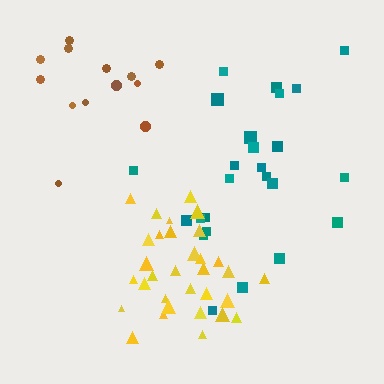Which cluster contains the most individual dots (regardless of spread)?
Yellow (32).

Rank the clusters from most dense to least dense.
yellow, teal, brown.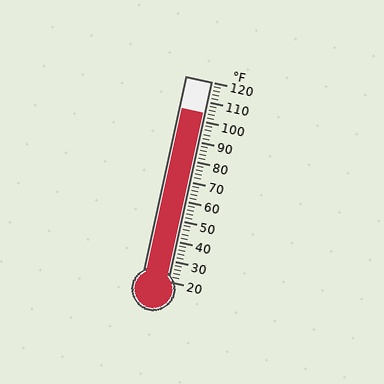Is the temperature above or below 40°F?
The temperature is above 40°F.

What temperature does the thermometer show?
The thermometer shows approximately 104°F.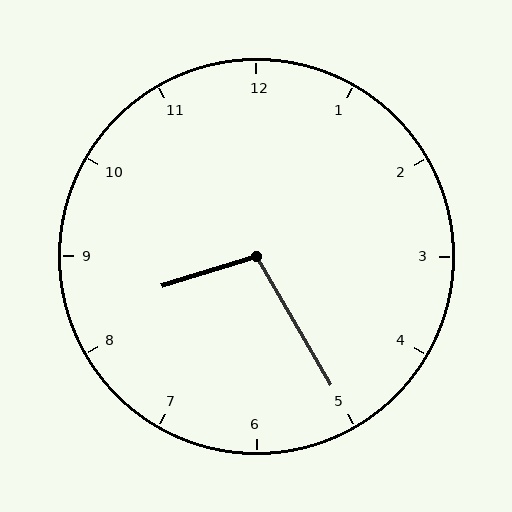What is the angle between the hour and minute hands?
Approximately 102 degrees.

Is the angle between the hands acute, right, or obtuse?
It is obtuse.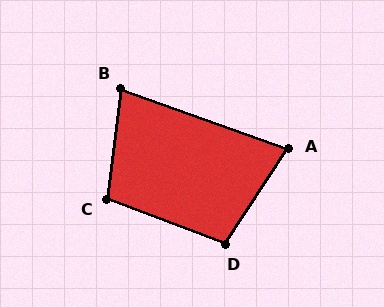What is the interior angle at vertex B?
Approximately 77 degrees (acute).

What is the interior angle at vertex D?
Approximately 103 degrees (obtuse).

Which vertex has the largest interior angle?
C, at approximately 104 degrees.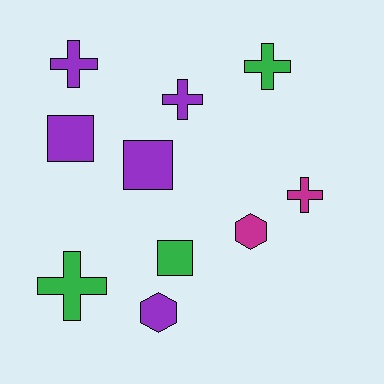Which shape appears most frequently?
Cross, with 5 objects.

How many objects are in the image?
There are 10 objects.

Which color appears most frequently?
Purple, with 5 objects.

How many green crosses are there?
There are 2 green crosses.